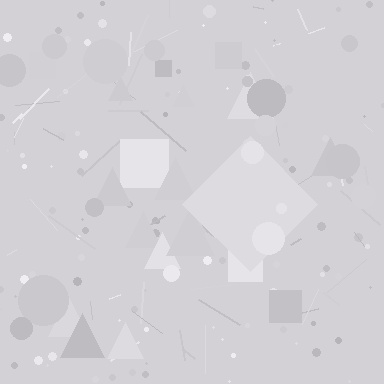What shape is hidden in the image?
A diamond is hidden in the image.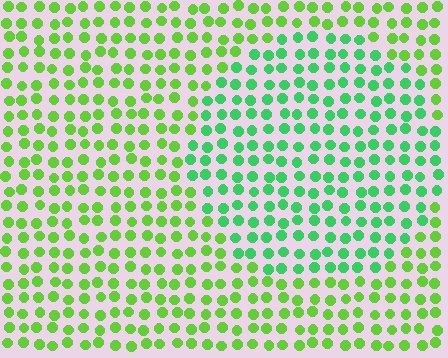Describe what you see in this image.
The image is filled with small lime elements in a uniform arrangement. A circle-shaped region is visible where the elements are tinted to a slightly different hue, forming a subtle color boundary.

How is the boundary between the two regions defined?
The boundary is defined purely by a slight shift in hue (about 34 degrees). Spacing, size, and orientation are identical on both sides.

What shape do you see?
I see a circle.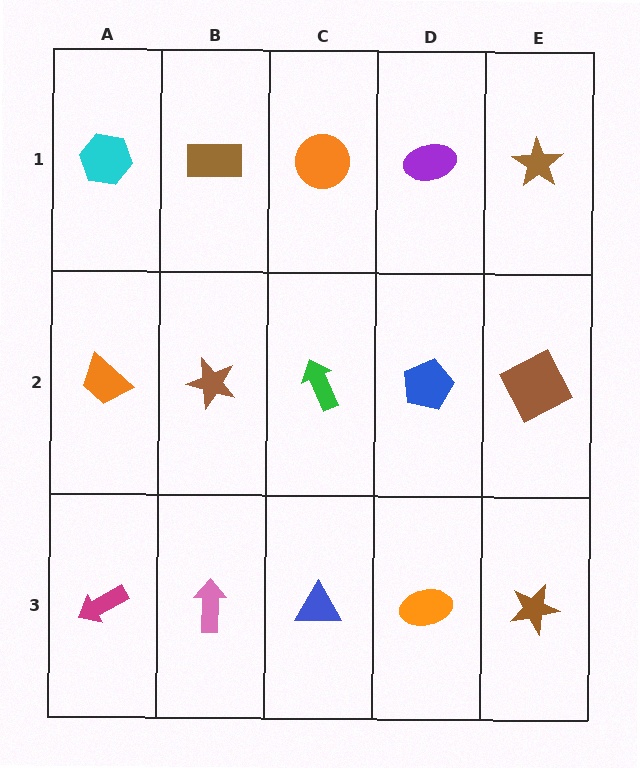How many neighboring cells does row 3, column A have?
2.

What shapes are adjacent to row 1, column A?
An orange trapezoid (row 2, column A), a brown rectangle (row 1, column B).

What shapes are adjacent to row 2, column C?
An orange circle (row 1, column C), a blue triangle (row 3, column C), a brown star (row 2, column B), a blue pentagon (row 2, column D).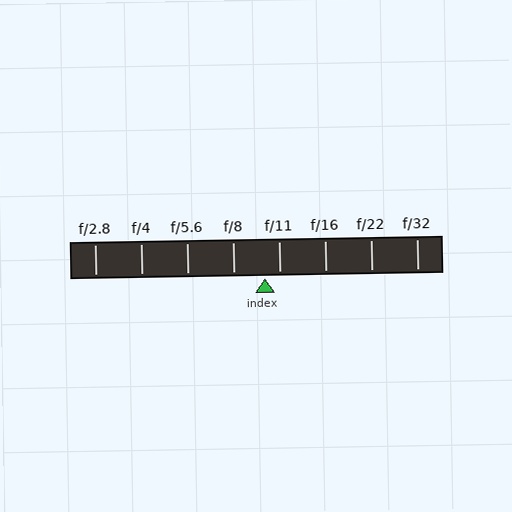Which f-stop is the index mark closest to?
The index mark is closest to f/11.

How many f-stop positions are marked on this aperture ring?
There are 8 f-stop positions marked.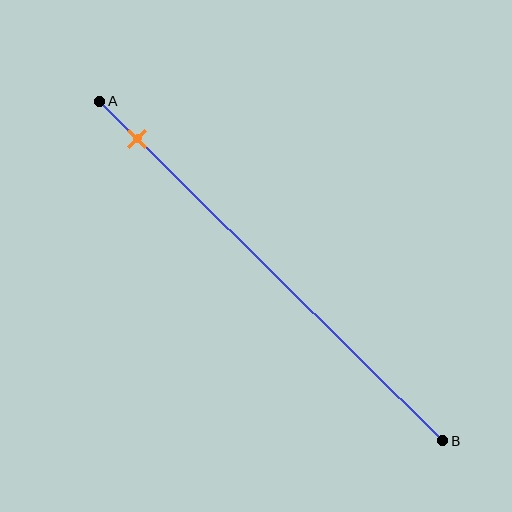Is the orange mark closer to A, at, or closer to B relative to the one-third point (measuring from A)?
The orange mark is closer to point A than the one-third point of segment AB.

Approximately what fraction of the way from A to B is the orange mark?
The orange mark is approximately 10% of the way from A to B.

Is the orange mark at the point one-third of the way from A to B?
No, the mark is at about 10% from A, not at the 33% one-third point.